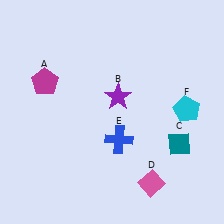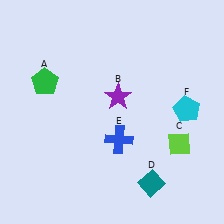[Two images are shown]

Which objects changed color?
A changed from magenta to green. C changed from teal to lime. D changed from pink to teal.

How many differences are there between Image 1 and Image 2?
There are 3 differences between the two images.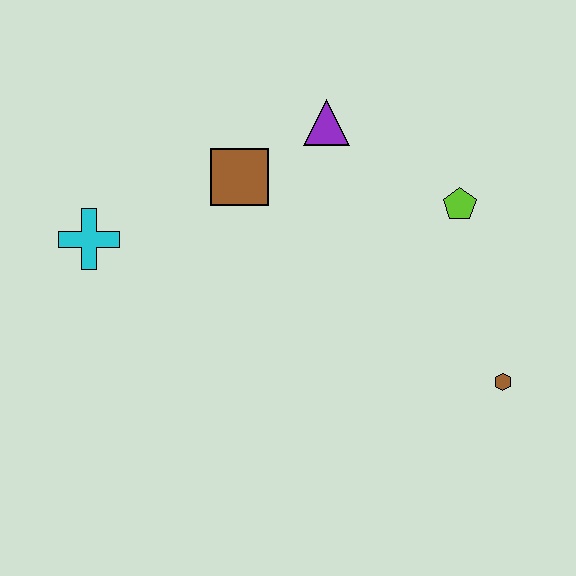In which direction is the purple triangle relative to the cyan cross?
The purple triangle is to the right of the cyan cross.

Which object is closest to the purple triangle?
The brown square is closest to the purple triangle.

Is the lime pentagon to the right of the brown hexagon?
No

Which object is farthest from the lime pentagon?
The cyan cross is farthest from the lime pentagon.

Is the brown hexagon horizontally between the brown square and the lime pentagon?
No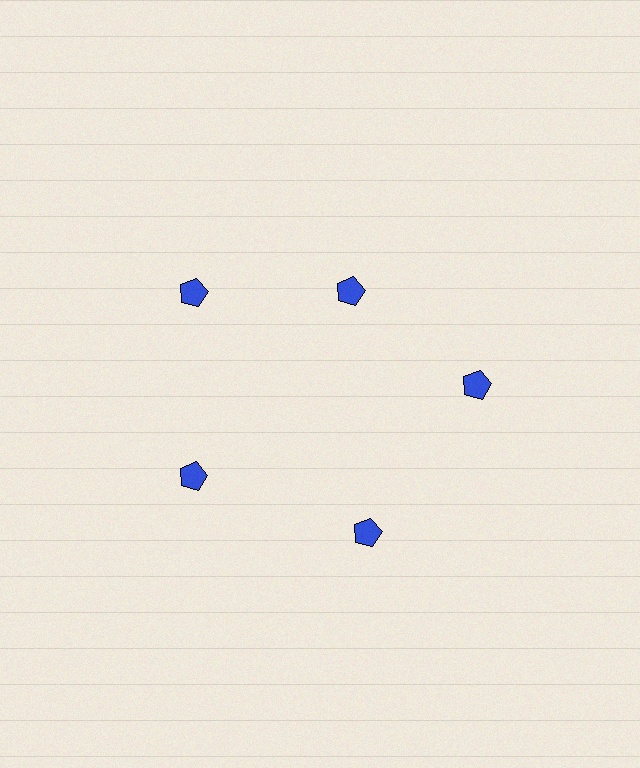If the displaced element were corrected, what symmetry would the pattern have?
It would have 5-fold rotational symmetry — the pattern would map onto itself every 72 degrees.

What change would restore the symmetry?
The symmetry would be restored by moving it outward, back onto the ring so that all 5 pentagons sit at equal angles and equal distance from the center.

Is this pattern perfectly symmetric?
No. The 5 blue pentagons are arranged in a ring, but one element near the 1 o'clock position is pulled inward toward the center, breaking the 5-fold rotational symmetry.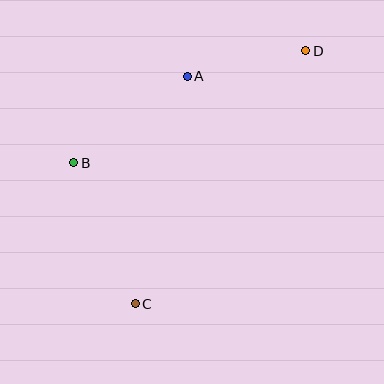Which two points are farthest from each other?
Points C and D are farthest from each other.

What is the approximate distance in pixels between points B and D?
The distance between B and D is approximately 258 pixels.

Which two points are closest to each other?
Points A and D are closest to each other.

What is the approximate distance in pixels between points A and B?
The distance between A and B is approximately 143 pixels.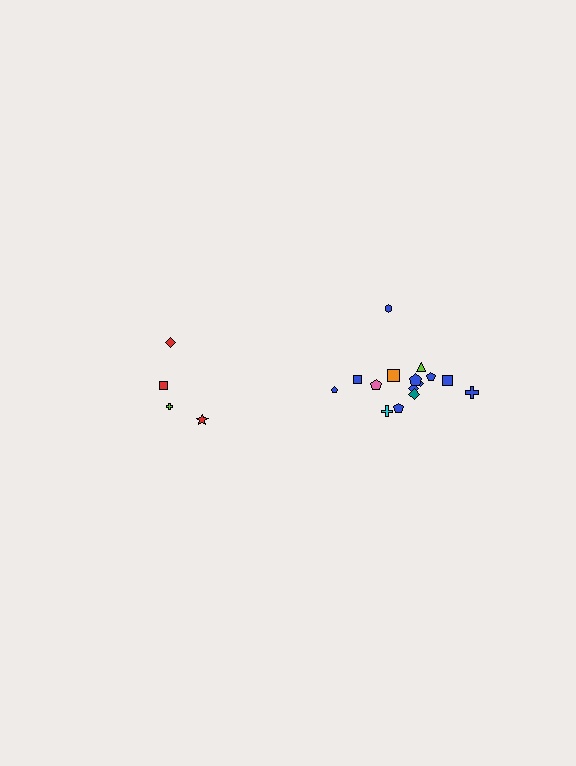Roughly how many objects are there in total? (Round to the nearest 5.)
Roughly 20 objects in total.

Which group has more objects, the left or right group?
The right group.